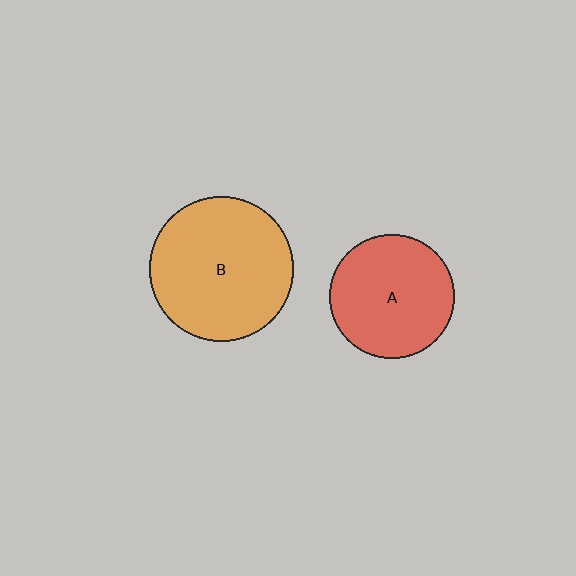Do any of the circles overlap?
No, none of the circles overlap.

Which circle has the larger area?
Circle B (orange).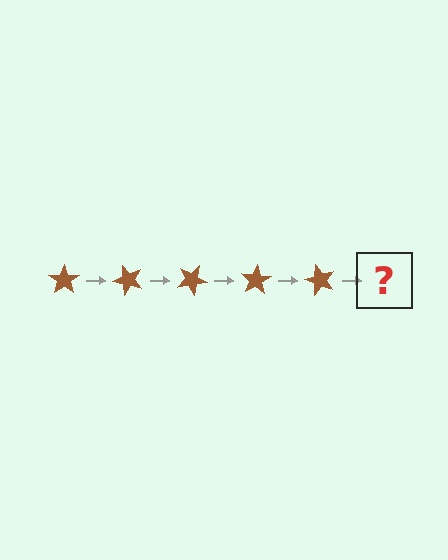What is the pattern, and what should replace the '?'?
The pattern is that the star rotates 50 degrees each step. The '?' should be a brown star rotated 250 degrees.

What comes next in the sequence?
The next element should be a brown star rotated 250 degrees.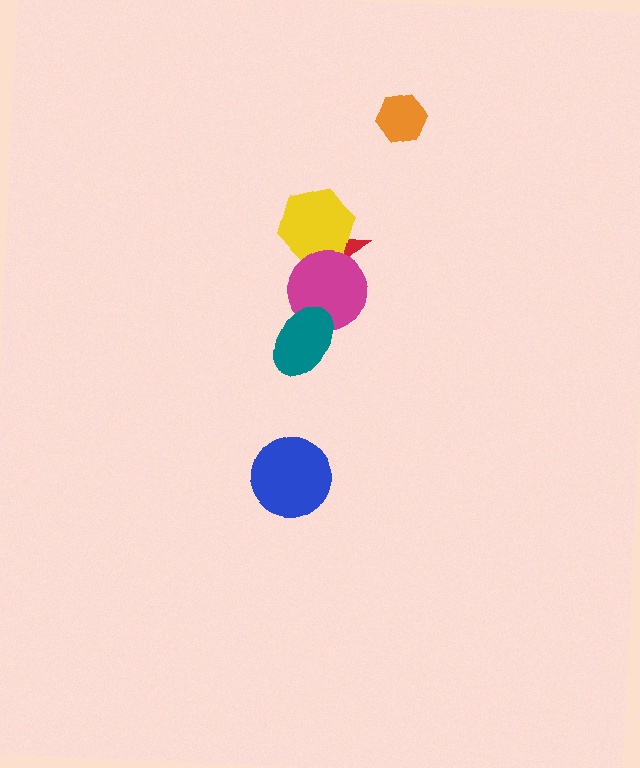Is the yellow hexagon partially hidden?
Yes, it is partially covered by another shape.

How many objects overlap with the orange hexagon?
0 objects overlap with the orange hexagon.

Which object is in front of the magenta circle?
The teal ellipse is in front of the magenta circle.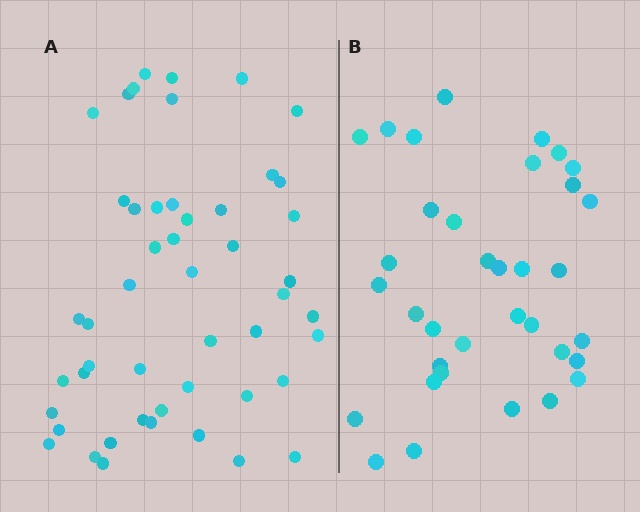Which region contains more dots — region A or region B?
Region A (the left region) has more dots.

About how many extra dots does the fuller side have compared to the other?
Region A has approximately 15 more dots than region B.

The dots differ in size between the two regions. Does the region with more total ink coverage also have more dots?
No. Region B has more total ink coverage because its dots are larger, but region A actually contains more individual dots. Total area can be misleading — the number of items is what matters here.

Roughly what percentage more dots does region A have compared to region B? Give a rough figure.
About 40% more.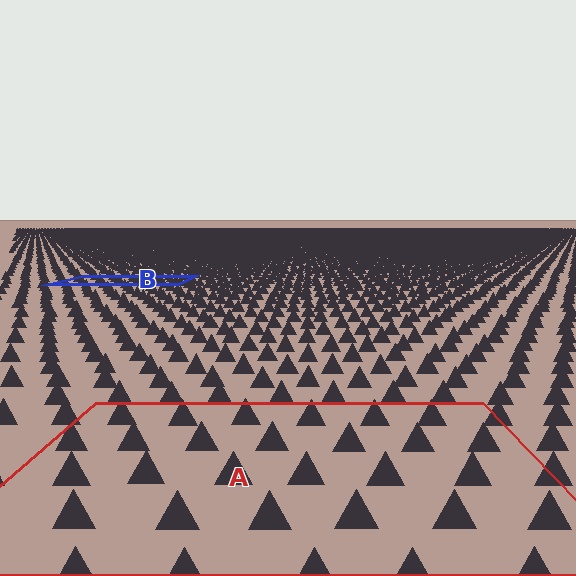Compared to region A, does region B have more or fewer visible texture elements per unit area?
Region B has more texture elements per unit area — they are packed more densely because it is farther away.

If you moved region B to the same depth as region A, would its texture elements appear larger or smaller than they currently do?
They would appear larger. At a closer depth, the same texture elements are projected at a bigger on-screen size.